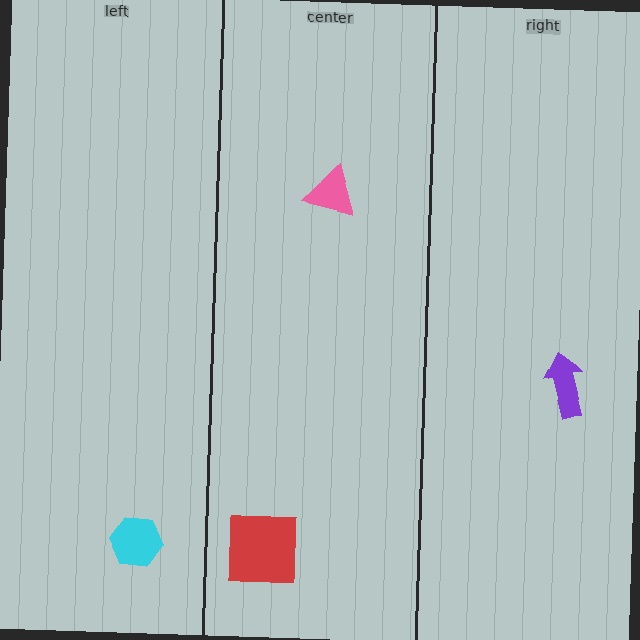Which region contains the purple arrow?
The right region.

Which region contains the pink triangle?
The center region.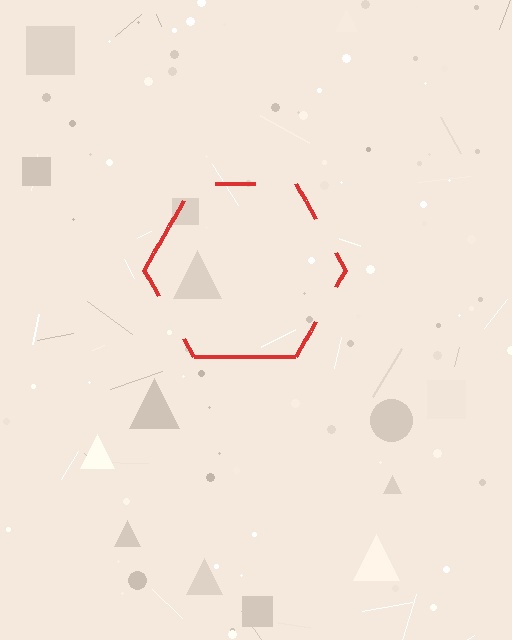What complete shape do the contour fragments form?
The contour fragments form a hexagon.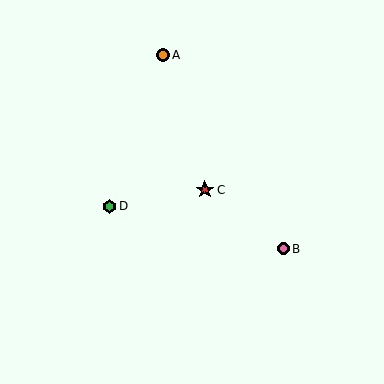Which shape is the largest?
The red star (labeled C) is the largest.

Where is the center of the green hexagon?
The center of the green hexagon is at (109, 206).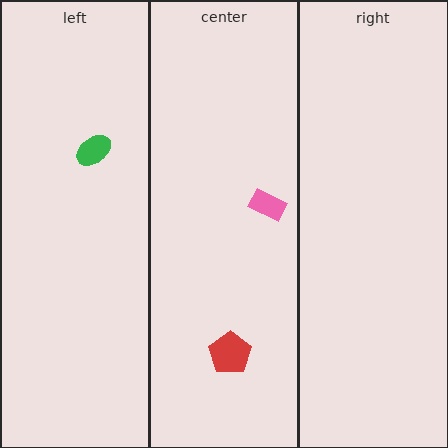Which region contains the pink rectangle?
The center region.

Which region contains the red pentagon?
The center region.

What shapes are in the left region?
The green ellipse.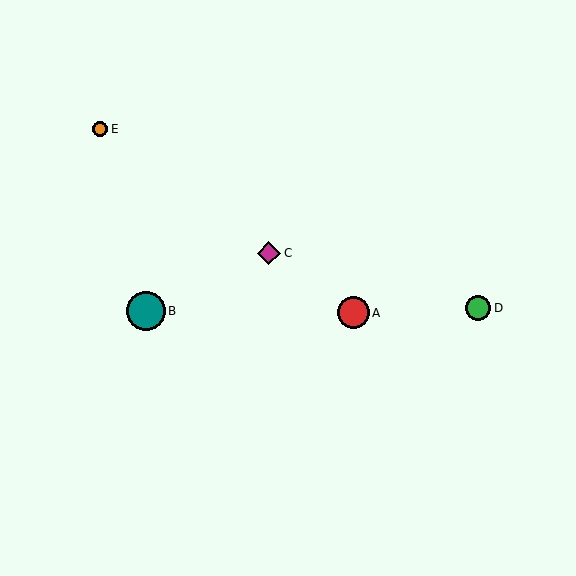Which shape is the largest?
The teal circle (labeled B) is the largest.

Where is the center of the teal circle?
The center of the teal circle is at (146, 311).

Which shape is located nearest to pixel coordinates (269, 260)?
The magenta diamond (labeled C) at (269, 253) is nearest to that location.